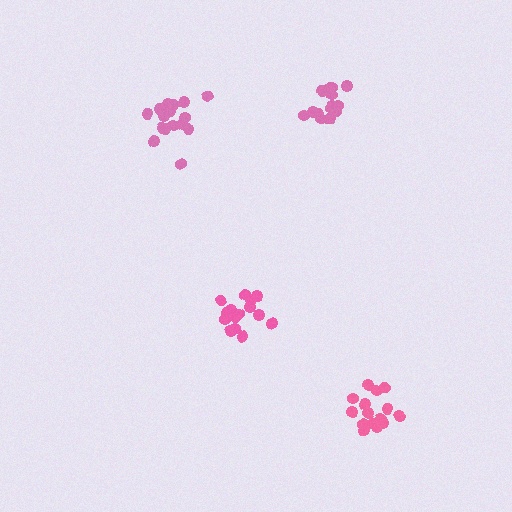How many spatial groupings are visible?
There are 4 spatial groupings.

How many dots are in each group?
Group 1: 15 dots, Group 2: 16 dots, Group 3: 15 dots, Group 4: 16 dots (62 total).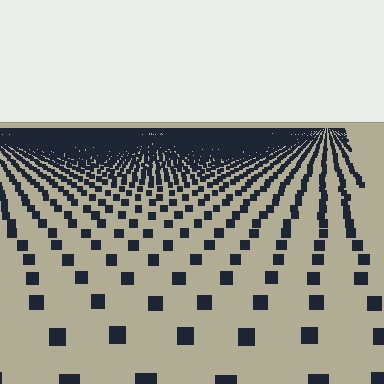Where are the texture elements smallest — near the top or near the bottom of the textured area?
Near the top.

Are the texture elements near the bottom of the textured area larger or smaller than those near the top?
Larger. Near the bottom, elements are closer to the viewer and appear at a bigger on-screen size.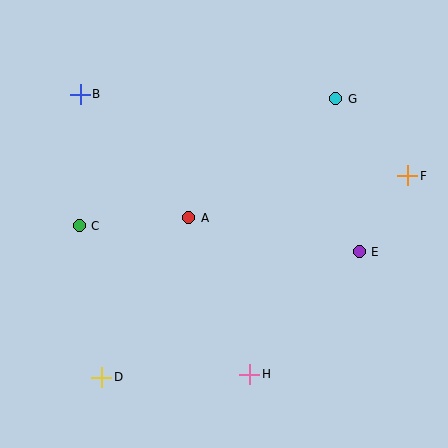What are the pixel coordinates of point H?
Point H is at (250, 374).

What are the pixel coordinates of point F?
Point F is at (408, 176).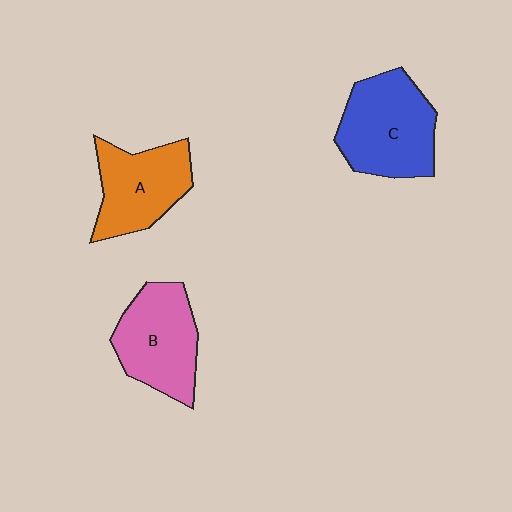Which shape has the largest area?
Shape C (blue).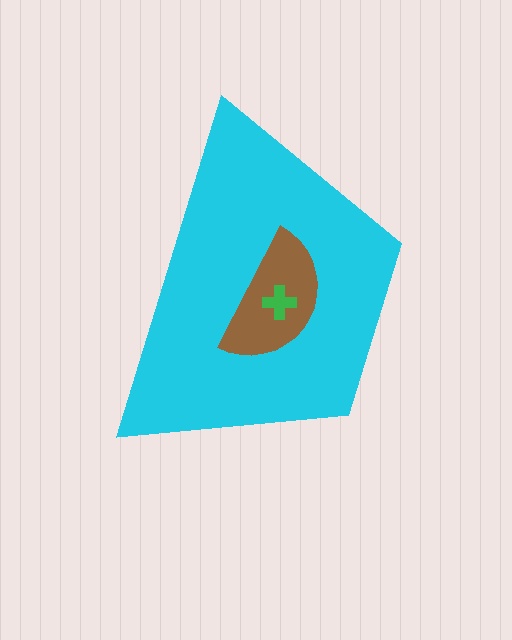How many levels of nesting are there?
3.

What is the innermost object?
The green cross.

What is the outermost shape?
The cyan trapezoid.